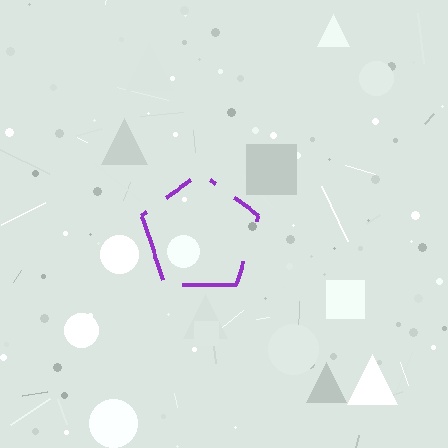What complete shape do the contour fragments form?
The contour fragments form a pentagon.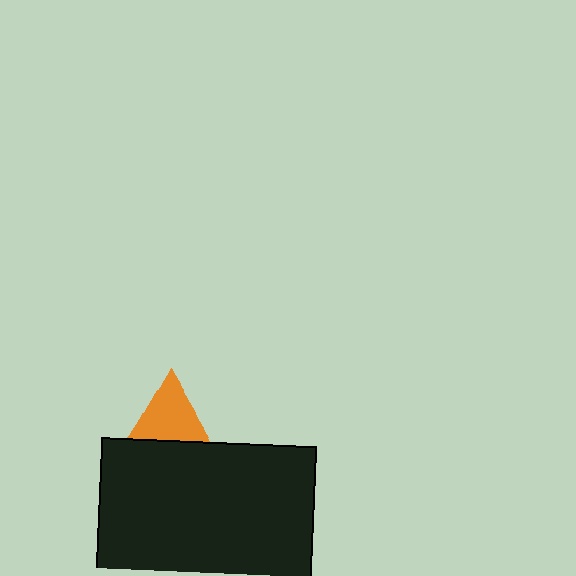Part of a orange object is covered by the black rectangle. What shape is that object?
It is a triangle.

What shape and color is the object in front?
The object in front is a black rectangle.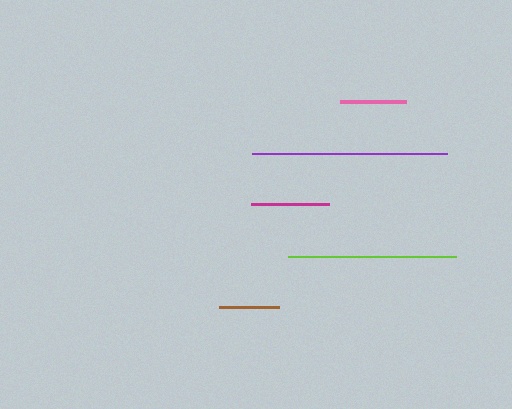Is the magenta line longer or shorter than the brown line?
The magenta line is longer than the brown line.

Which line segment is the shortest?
The brown line is the shortest at approximately 60 pixels.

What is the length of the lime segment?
The lime segment is approximately 168 pixels long.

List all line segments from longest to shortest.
From longest to shortest: purple, lime, magenta, pink, brown.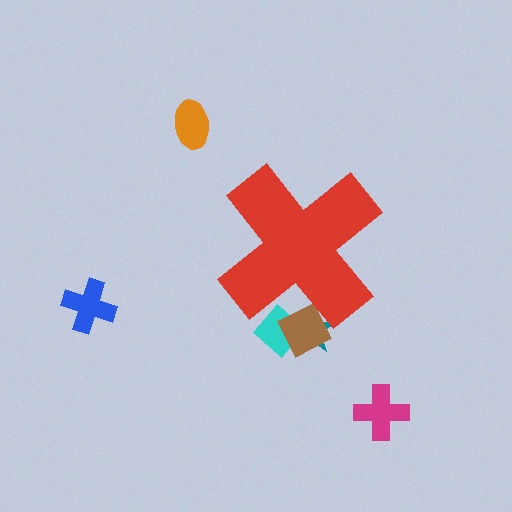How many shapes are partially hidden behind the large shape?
3 shapes are partially hidden.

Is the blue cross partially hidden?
No, the blue cross is fully visible.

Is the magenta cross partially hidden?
No, the magenta cross is fully visible.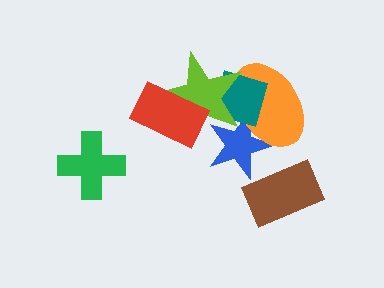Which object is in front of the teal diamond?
The lime star is in front of the teal diamond.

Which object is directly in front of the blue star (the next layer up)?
The orange ellipse is directly in front of the blue star.